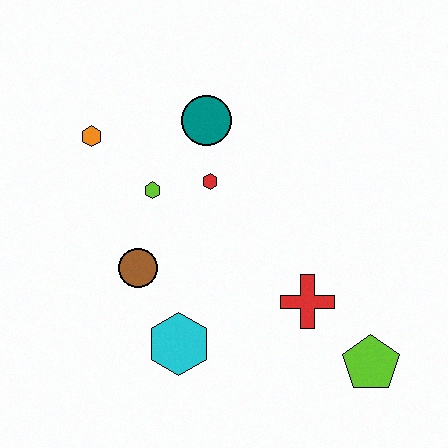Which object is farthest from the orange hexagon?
The lime pentagon is farthest from the orange hexagon.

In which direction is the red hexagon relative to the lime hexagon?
The red hexagon is to the right of the lime hexagon.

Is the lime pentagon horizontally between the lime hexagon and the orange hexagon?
No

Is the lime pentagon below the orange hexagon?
Yes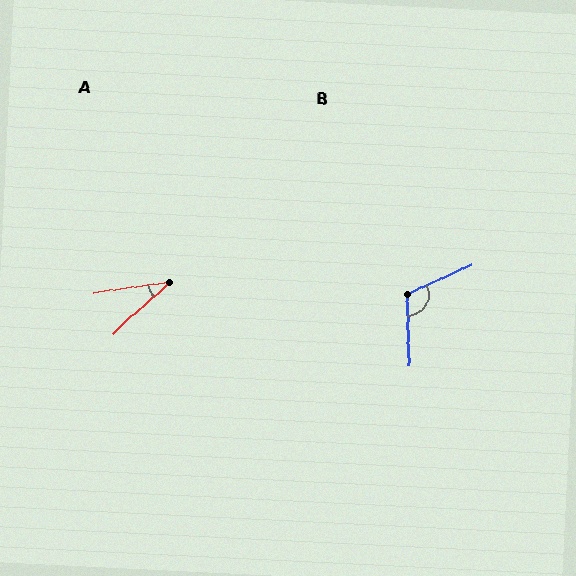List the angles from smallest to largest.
A (34°), B (113°).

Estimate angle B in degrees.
Approximately 113 degrees.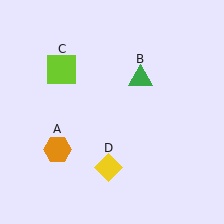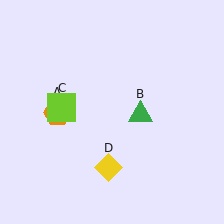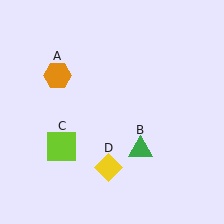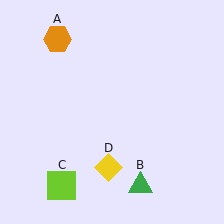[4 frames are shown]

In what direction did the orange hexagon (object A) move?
The orange hexagon (object A) moved up.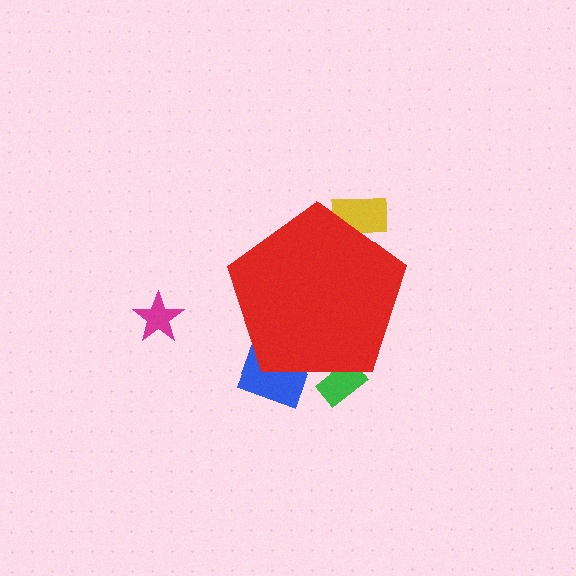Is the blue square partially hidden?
Yes, the blue square is partially hidden behind the red pentagon.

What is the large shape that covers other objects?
A red pentagon.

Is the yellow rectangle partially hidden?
Yes, the yellow rectangle is partially hidden behind the red pentagon.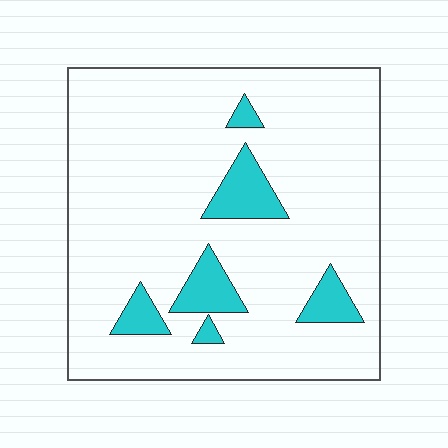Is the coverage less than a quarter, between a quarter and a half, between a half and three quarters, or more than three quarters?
Less than a quarter.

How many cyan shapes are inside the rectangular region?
6.